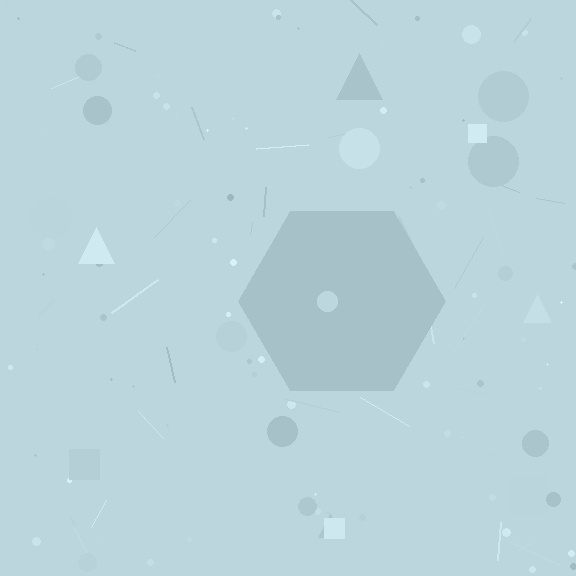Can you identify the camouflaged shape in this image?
The camouflaged shape is a hexagon.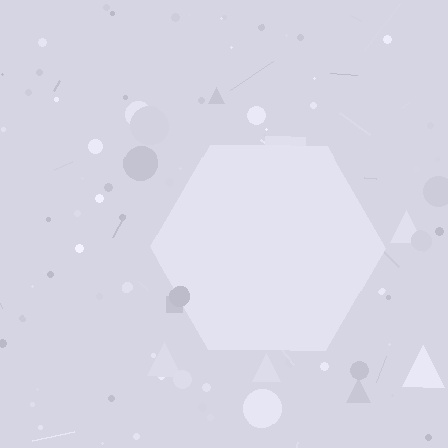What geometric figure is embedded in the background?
A hexagon is embedded in the background.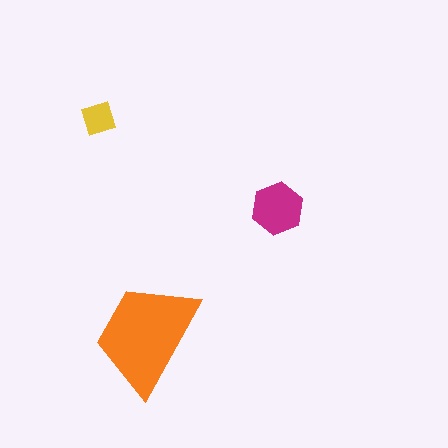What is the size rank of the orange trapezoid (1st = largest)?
1st.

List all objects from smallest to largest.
The yellow diamond, the magenta hexagon, the orange trapezoid.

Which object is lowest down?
The orange trapezoid is bottommost.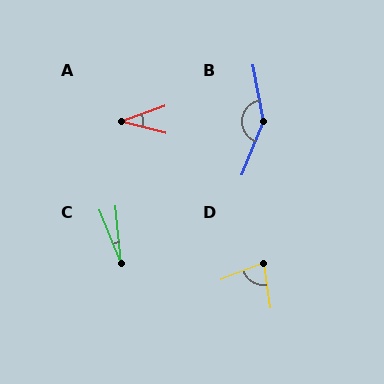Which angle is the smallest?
C, at approximately 16 degrees.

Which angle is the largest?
B, at approximately 147 degrees.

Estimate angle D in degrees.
Approximately 78 degrees.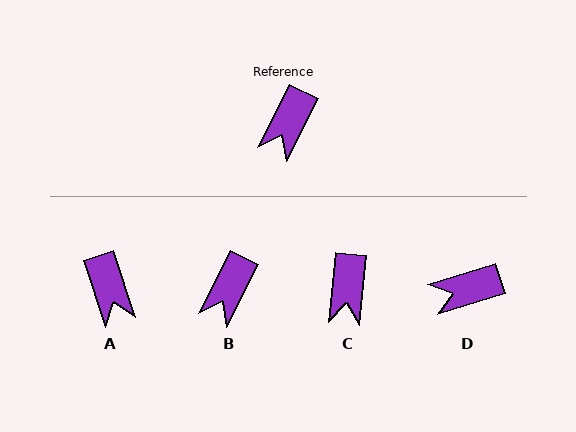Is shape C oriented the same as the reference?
No, it is off by about 21 degrees.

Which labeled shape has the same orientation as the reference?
B.